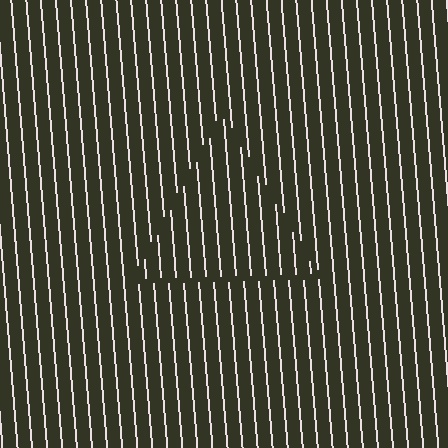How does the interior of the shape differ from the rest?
The interior of the shape contains the same grating, shifted by half a period — the contour is defined by the phase discontinuity where line-ends from the inner and outer gratings abut.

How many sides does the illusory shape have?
3 sides — the line-ends trace a triangle.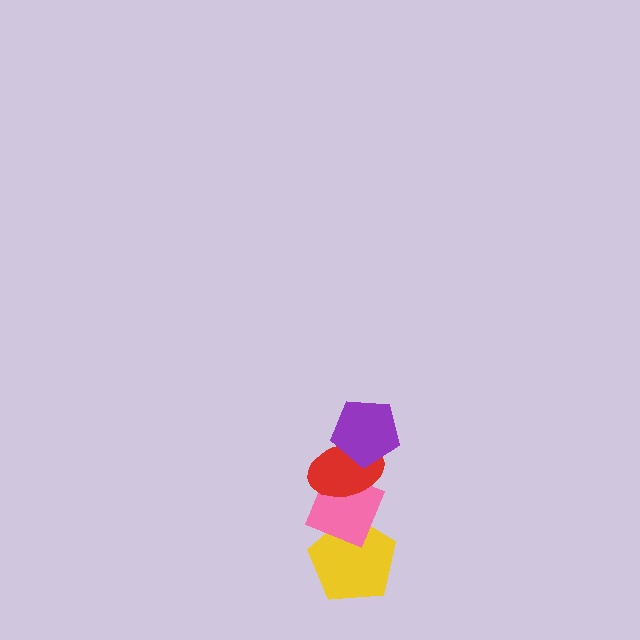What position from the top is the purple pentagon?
The purple pentagon is 1st from the top.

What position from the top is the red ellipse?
The red ellipse is 2nd from the top.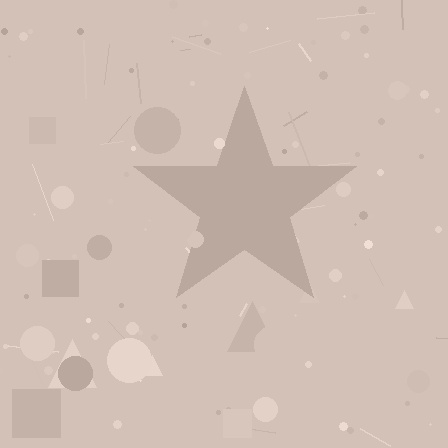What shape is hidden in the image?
A star is hidden in the image.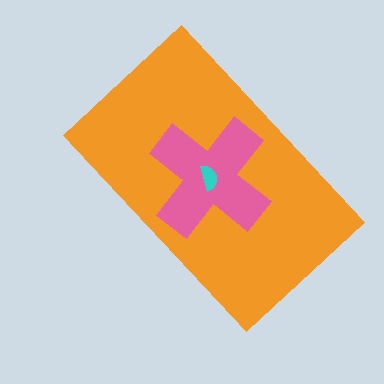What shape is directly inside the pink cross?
The cyan semicircle.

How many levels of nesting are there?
3.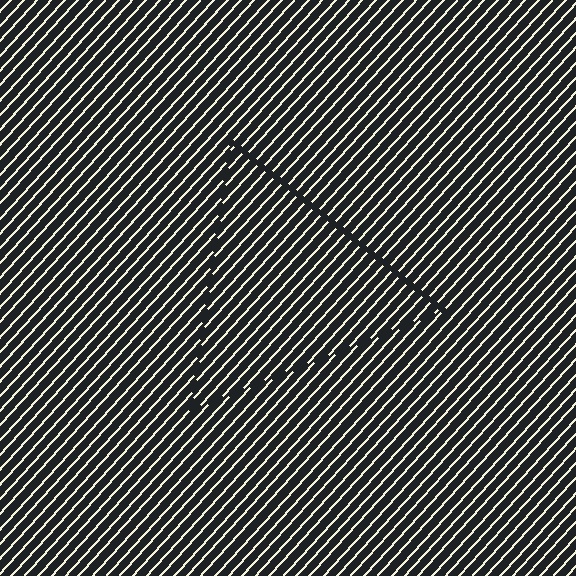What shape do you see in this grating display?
An illusory triangle. The interior of the shape contains the same grating, shifted by half a period — the contour is defined by the phase discontinuity where line-ends from the inner and outer gratings abut.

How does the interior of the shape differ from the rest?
The interior of the shape contains the same grating, shifted by half a period — the contour is defined by the phase discontinuity where line-ends from the inner and outer gratings abut.